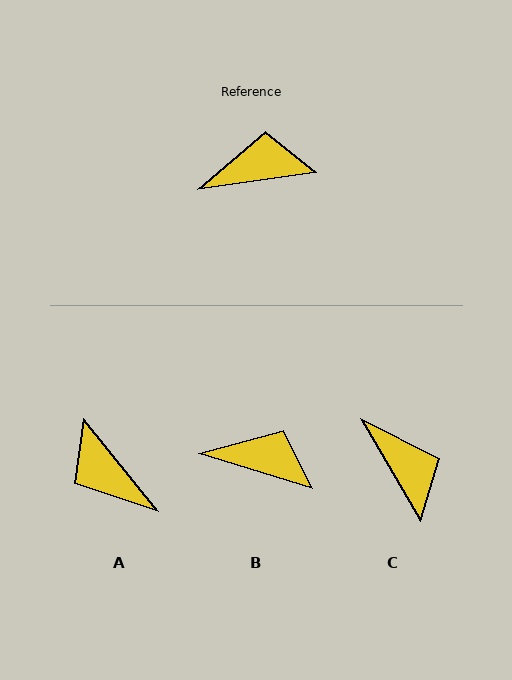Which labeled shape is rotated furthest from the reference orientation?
A, about 121 degrees away.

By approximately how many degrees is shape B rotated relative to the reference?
Approximately 25 degrees clockwise.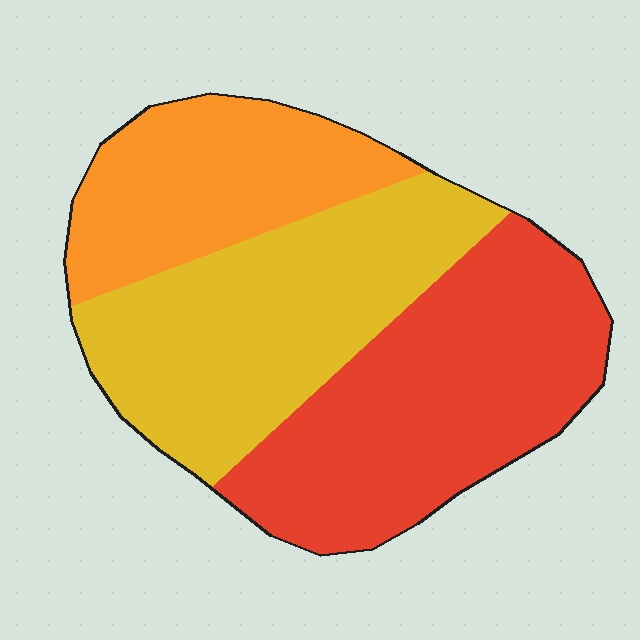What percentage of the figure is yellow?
Yellow takes up between a third and a half of the figure.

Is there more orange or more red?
Red.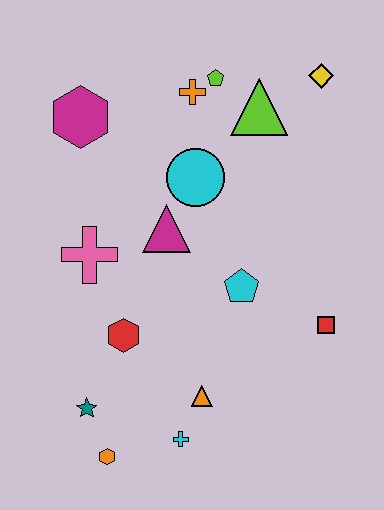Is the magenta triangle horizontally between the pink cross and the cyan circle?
Yes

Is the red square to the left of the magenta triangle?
No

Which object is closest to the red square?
The cyan pentagon is closest to the red square.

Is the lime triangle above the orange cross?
No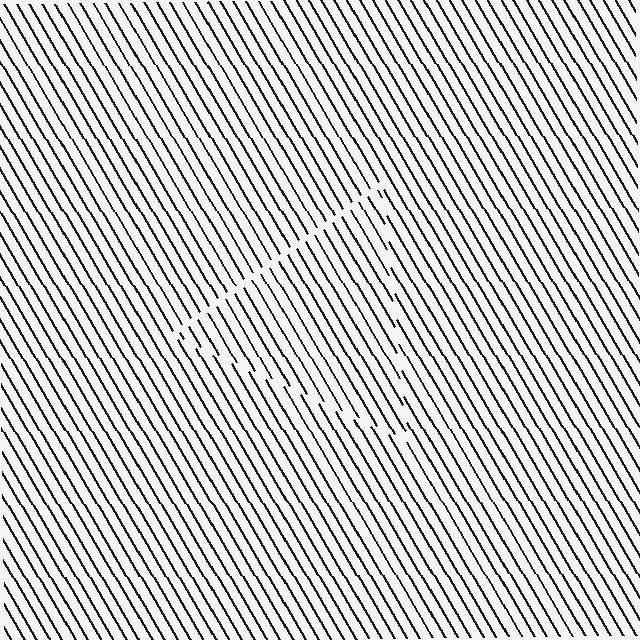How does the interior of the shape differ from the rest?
The interior of the shape contains the same grating, shifted by half a period — the contour is defined by the phase discontinuity where line-ends from the inner and outer gratings abut.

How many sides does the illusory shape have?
3 sides — the line-ends trace a triangle.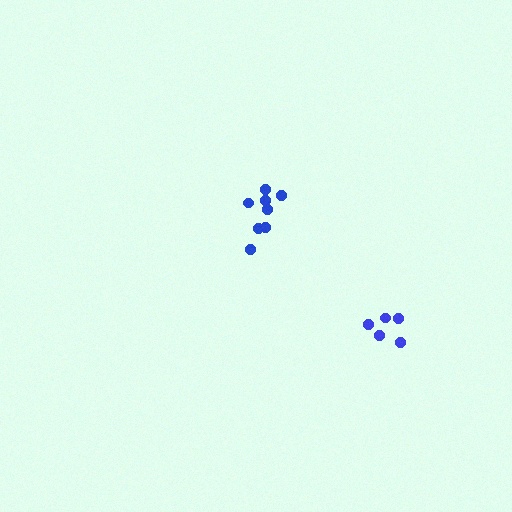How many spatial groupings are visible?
There are 2 spatial groupings.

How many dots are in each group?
Group 1: 5 dots, Group 2: 8 dots (13 total).